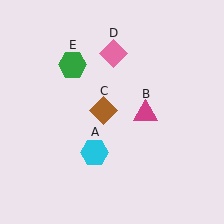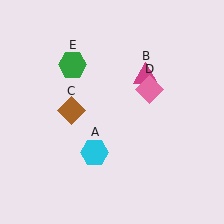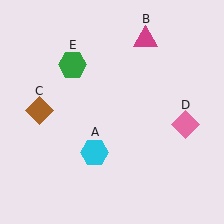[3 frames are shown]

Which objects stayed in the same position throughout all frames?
Cyan hexagon (object A) and green hexagon (object E) remained stationary.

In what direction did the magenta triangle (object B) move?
The magenta triangle (object B) moved up.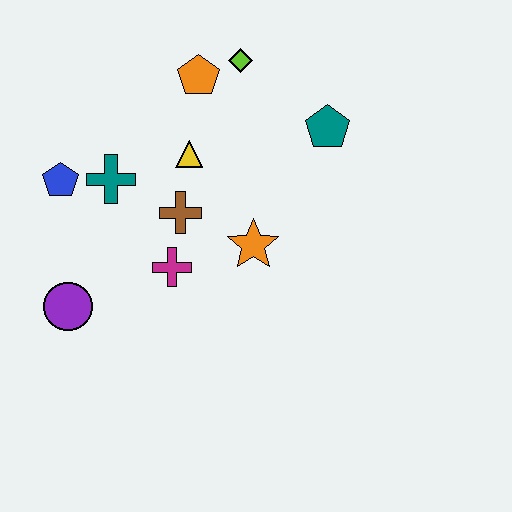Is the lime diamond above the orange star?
Yes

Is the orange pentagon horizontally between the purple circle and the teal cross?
No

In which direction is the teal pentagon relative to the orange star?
The teal pentagon is above the orange star.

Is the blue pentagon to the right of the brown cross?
No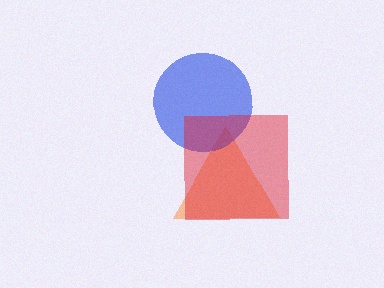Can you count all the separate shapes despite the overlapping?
Yes, there are 3 separate shapes.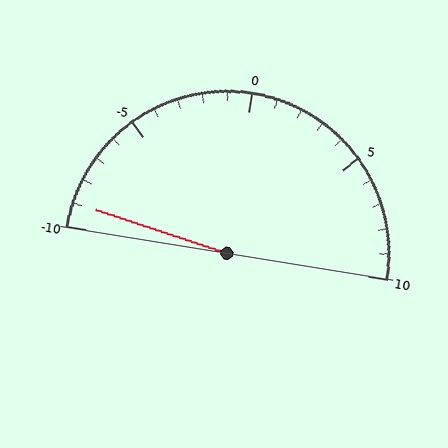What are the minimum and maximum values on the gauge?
The gauge ranges from -10 to 10.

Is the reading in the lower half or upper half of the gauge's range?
The reading is in the lower half of the range (-10 to 10).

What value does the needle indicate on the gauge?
The needle indicates approximately -9.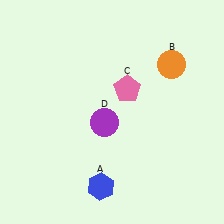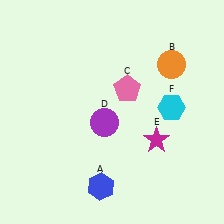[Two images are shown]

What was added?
A magenta star (E), a cyan hexagon (F) were added in Image 2.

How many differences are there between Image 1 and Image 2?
There are 2 differences between the two images.